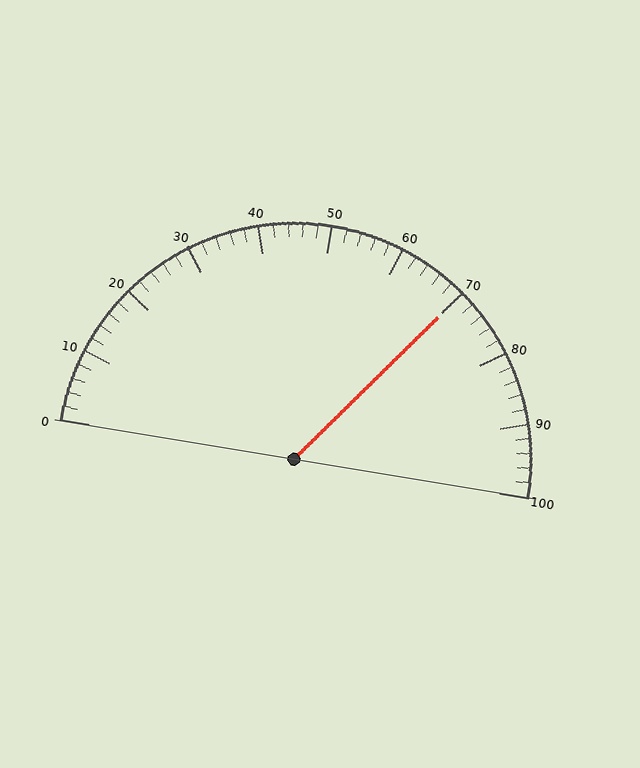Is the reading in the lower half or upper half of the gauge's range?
The reading is in the upper half of the range (0 to 100).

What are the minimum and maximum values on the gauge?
The gauge ranges from 0 to 100.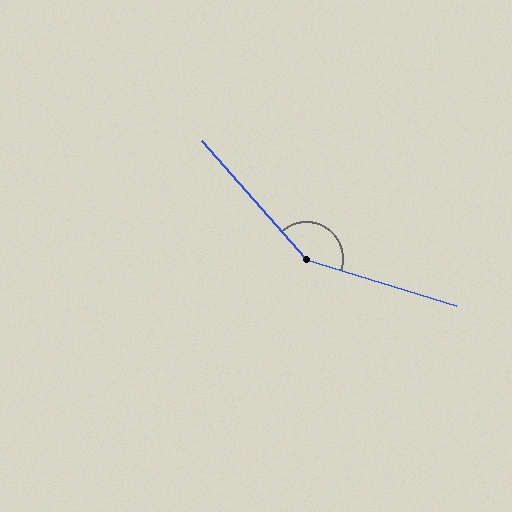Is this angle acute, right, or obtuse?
It is obtuse.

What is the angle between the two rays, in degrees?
Approximately 148 degrees.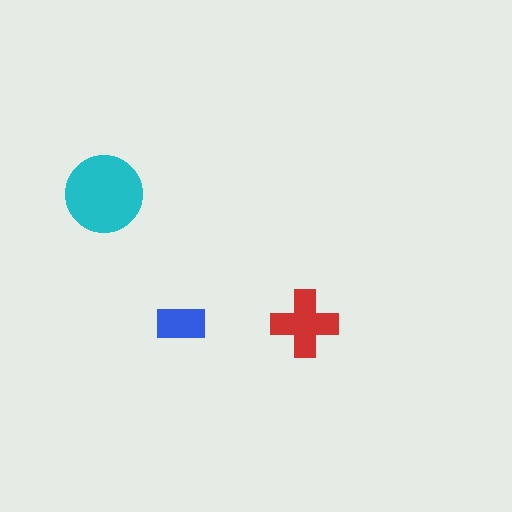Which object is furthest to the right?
The red cross is rightmost.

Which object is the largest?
The cyan circle.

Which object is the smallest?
The blue rectangle.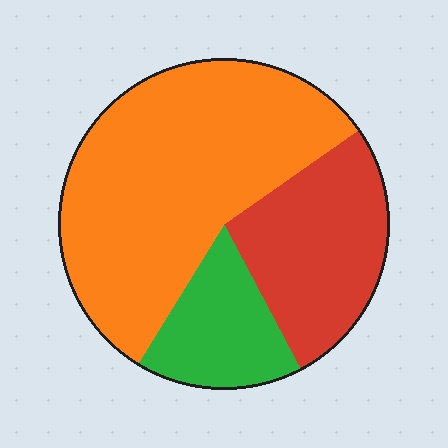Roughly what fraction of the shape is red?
Red covers 27% of the shape.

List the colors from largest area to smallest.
From largest to smallest: orange, red, green.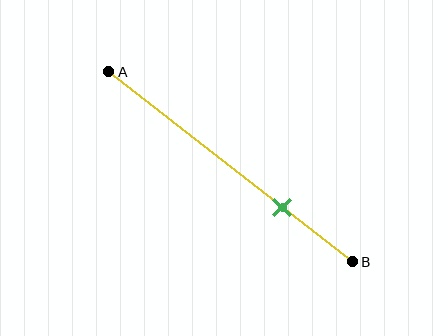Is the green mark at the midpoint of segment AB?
No, the mark is at about 70% from A, not at the 50% midpoint.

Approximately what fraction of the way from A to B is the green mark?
The green mark is approximately 70% of the way from A to B.